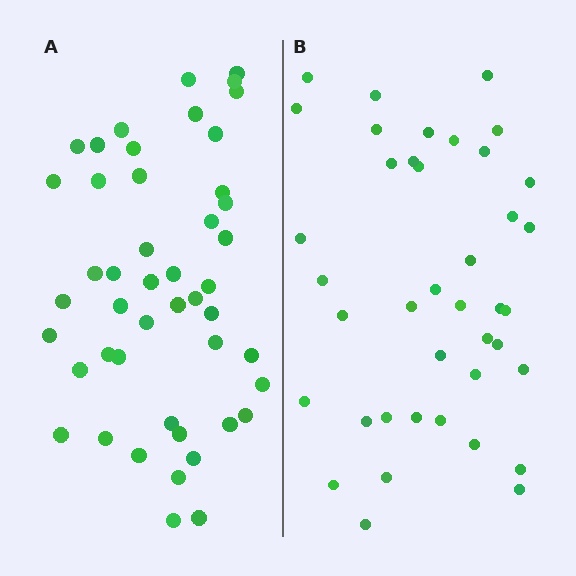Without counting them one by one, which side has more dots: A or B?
Region A (the left region) has more dots.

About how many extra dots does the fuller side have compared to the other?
Region A has roughly 8 or so more dots than region B.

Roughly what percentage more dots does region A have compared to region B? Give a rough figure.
About 20% more.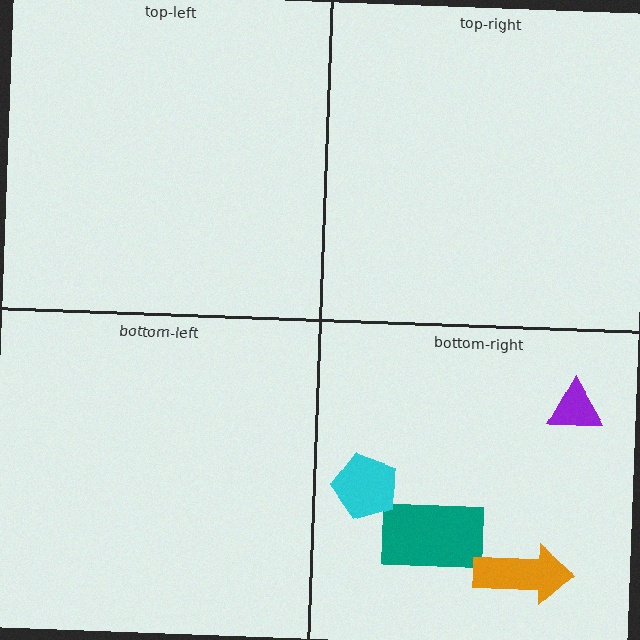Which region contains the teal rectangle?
The bottom-right region.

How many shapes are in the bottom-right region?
4.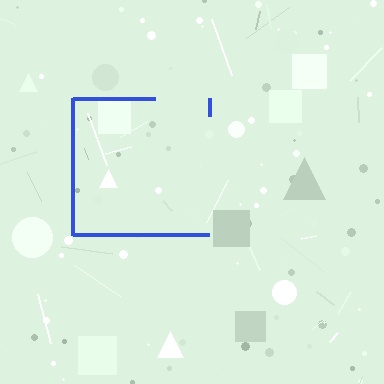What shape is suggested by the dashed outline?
The dashed outline suggests a square.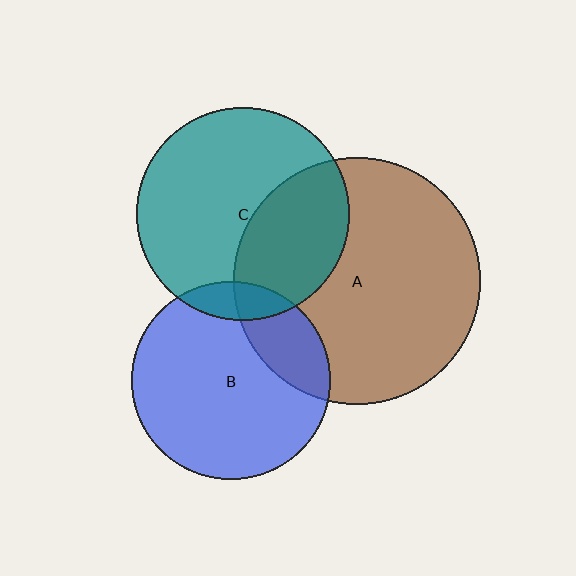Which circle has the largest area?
Circle A (brown).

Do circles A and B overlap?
Yes.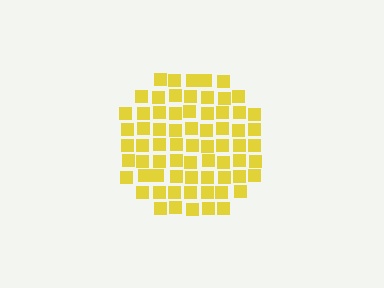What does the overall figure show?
The overall figure shows a circle.